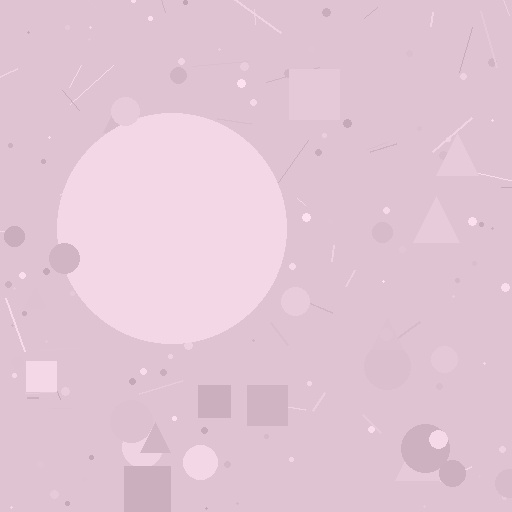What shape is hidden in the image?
A circle is hidden in the image.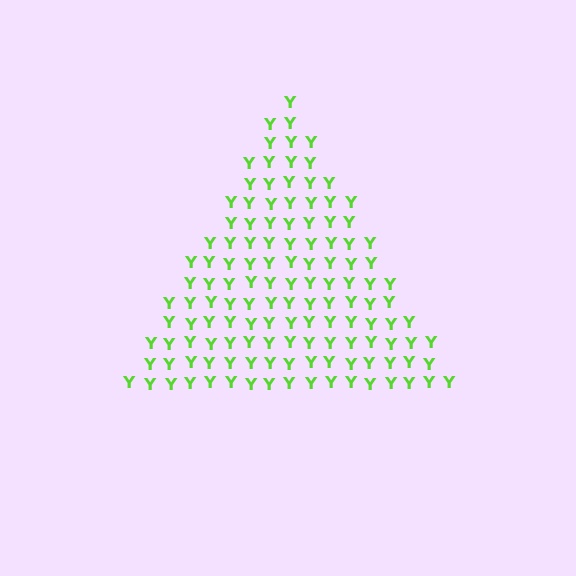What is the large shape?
The large shape is a triangle.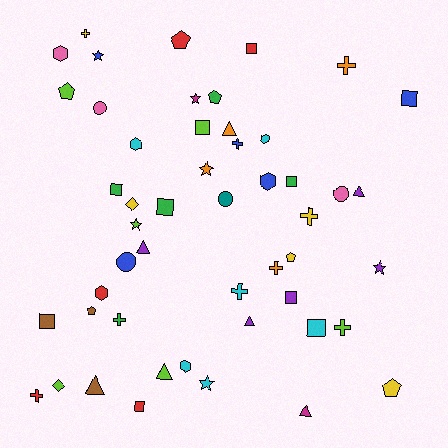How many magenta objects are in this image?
There are 2 magenta objects.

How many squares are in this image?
There are 10 squares.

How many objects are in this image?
There are 50 objects.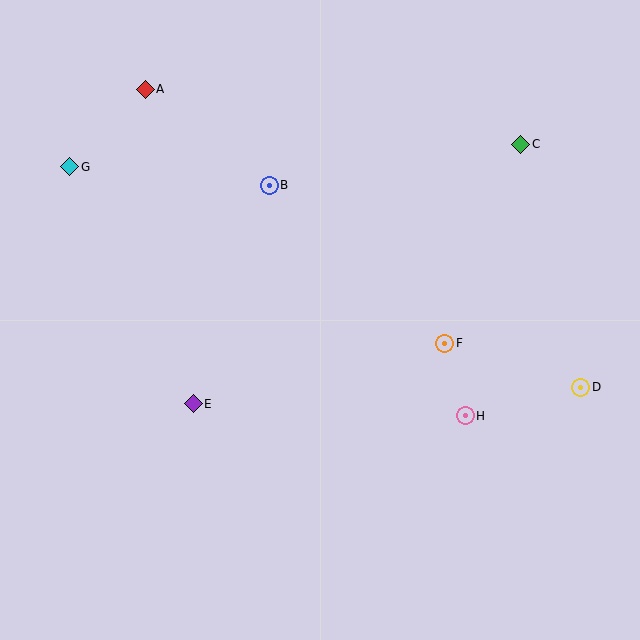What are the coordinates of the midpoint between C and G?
The midpoint between C and G is at (295, 156).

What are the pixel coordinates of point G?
Point G is at (70, 167).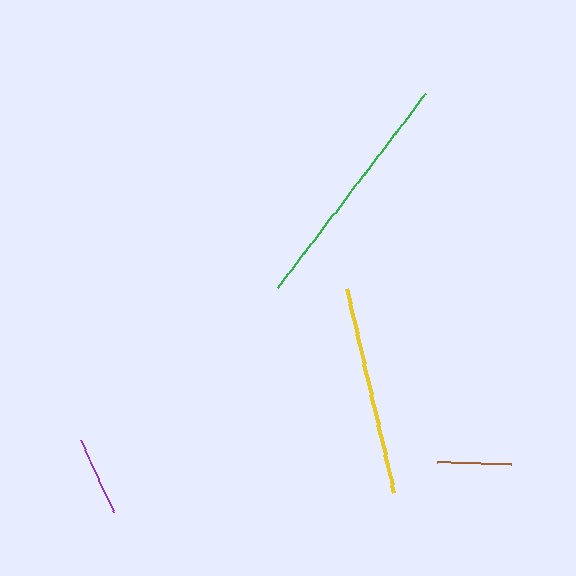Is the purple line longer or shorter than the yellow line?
The yellow line is longer than the purple line.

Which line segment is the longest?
The green line is the longest at approximately 243 pixels.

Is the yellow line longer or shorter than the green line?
The green line is longer than the yellow line.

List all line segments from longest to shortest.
From longest to shortest: green, yellow, purple, brown.